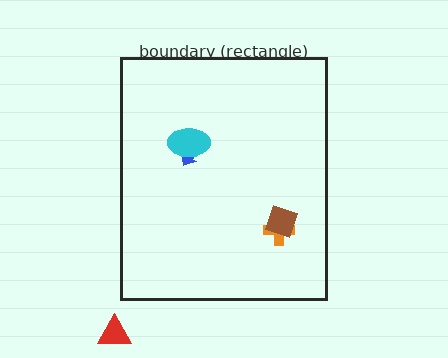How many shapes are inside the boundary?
4 inside, 1 outside.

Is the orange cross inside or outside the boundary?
Inside.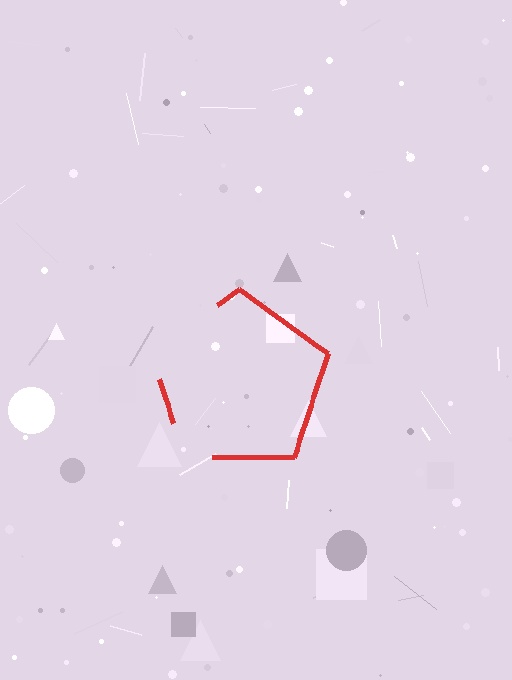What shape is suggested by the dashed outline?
The dashed outline suggests a pentagon.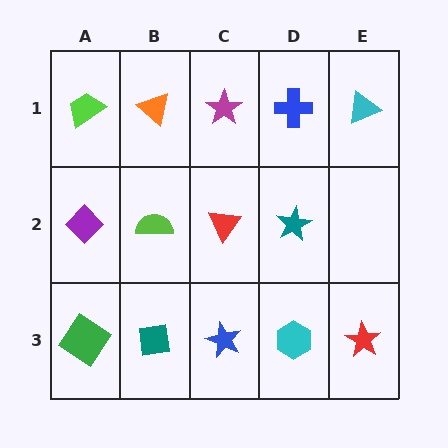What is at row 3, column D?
A cyan hexagon.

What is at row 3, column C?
A blue star.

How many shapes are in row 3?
5 shapes.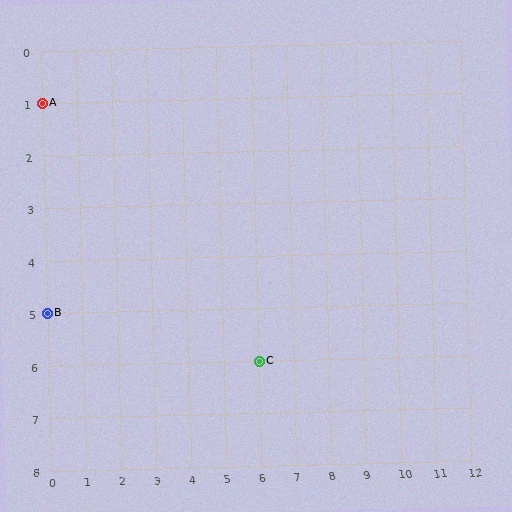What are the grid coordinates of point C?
Point C is at grid coordinates (6, 6).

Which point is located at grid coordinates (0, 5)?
Point B is at (0, 5).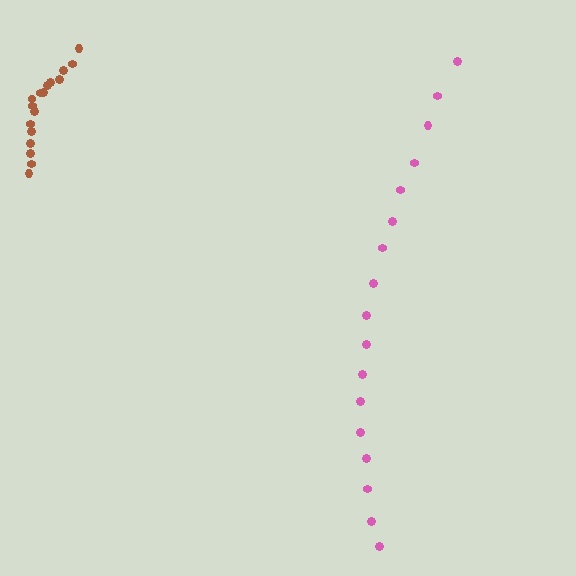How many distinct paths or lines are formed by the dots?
There are 2 distinct paths.